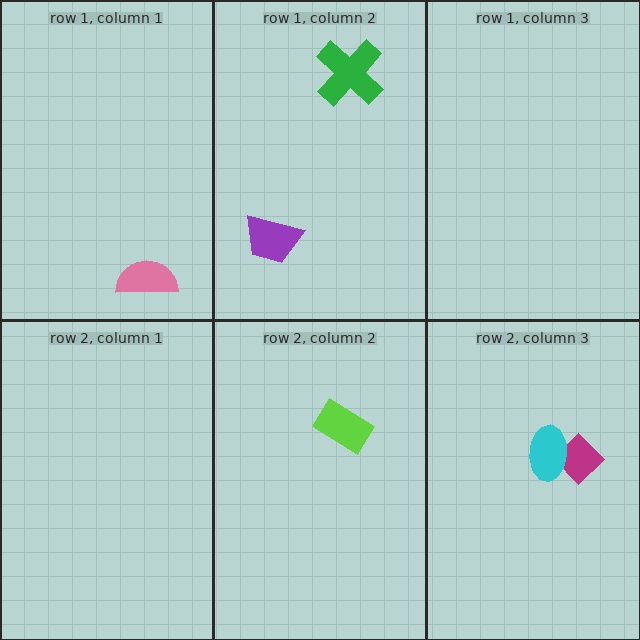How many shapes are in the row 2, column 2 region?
1.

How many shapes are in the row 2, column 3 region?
2.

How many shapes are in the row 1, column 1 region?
1.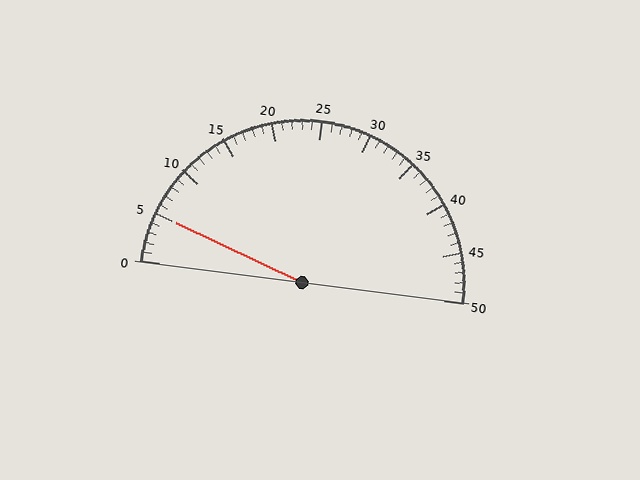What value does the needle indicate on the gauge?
The needle indicates approximately 5.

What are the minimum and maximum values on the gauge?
The gauge ranges from 0 to 50.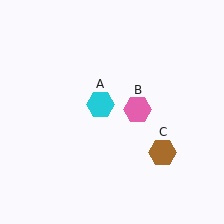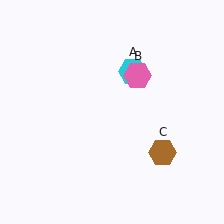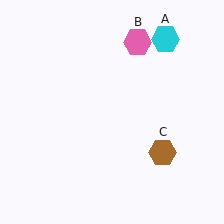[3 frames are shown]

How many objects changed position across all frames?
2 objects changed position: cyan hexagon (object A), pink hexagon (object B).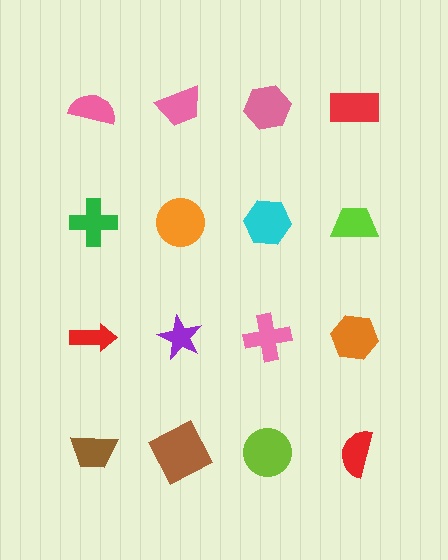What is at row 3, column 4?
An orange hexagon.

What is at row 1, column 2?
A pink trapezoid.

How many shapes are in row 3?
4 shapes.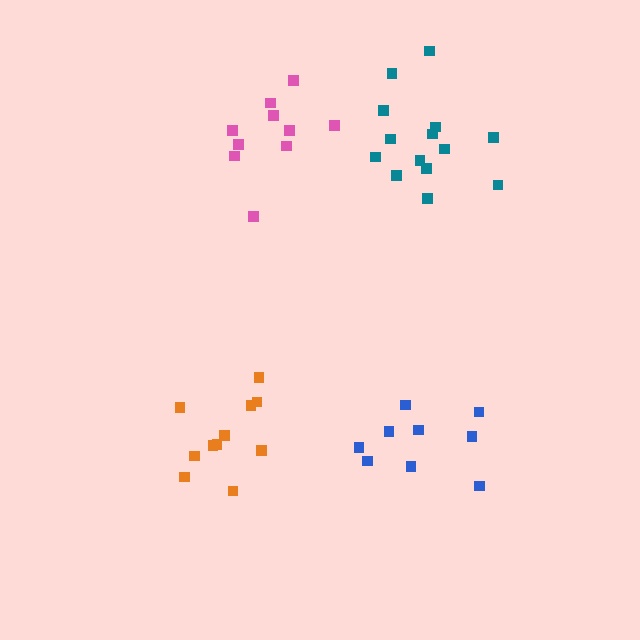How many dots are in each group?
Group 1: 11 dots, Group 2: 9 dots, Group 3: 14 dots, Group 4: 10 dots (44 total).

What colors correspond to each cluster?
The clusters are colored: orange, blue, teal, pink.